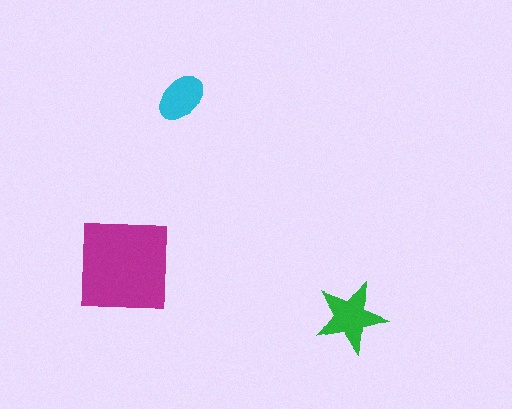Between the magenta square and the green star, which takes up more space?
The magenta square.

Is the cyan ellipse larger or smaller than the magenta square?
Smaller.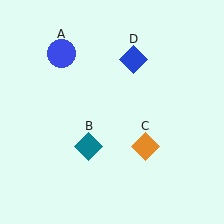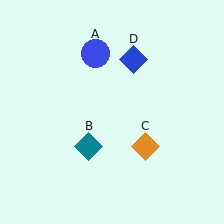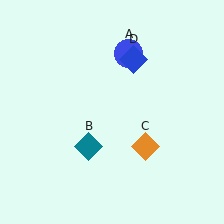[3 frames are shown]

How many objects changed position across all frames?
1 object changed position: blue circle (object A).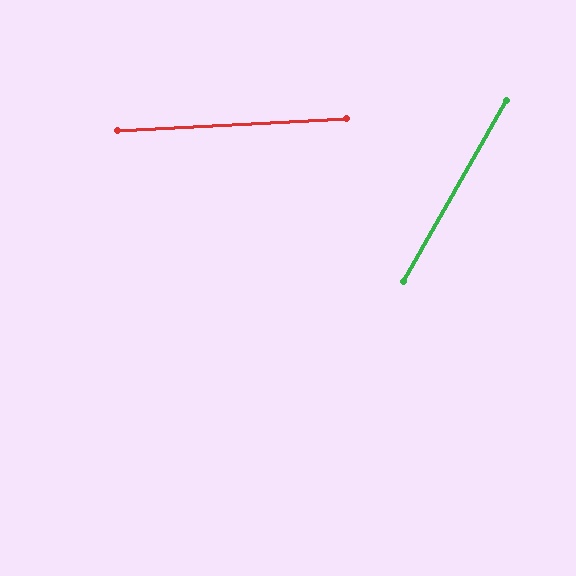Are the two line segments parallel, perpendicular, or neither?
Neither parallel nor perpendicular — they differ by about 57°.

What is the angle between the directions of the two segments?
Approximately 57 degrees.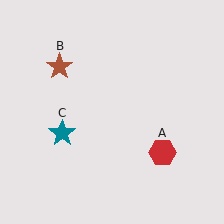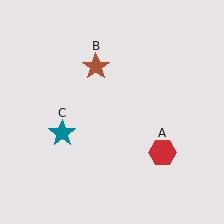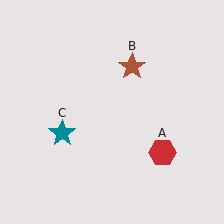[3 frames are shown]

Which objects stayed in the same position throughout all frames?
Red hexagon (object A) and teal star (object C) remained stationary.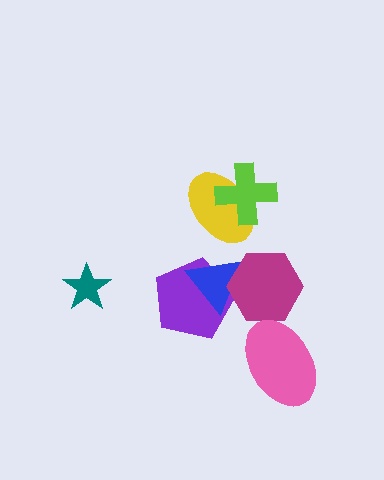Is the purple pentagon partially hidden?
Yes, it is partially covered by another shape.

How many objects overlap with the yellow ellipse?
1 object overlaps with the yellow ellipse.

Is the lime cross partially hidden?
No, no other shape covers it.